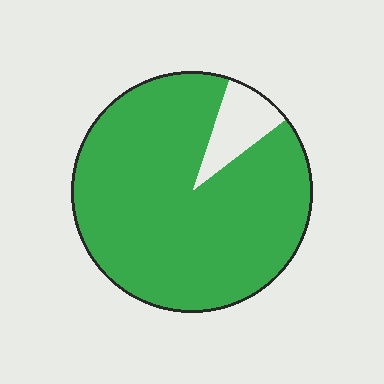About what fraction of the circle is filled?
About nine tenths (9/10).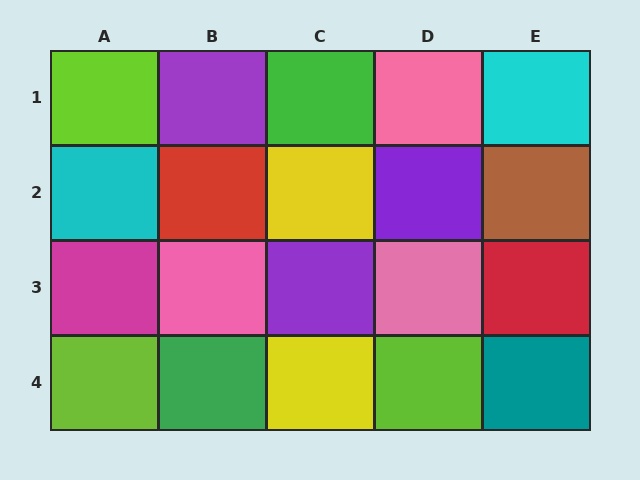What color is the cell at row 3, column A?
Magenta.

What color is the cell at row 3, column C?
Purple.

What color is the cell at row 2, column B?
Red.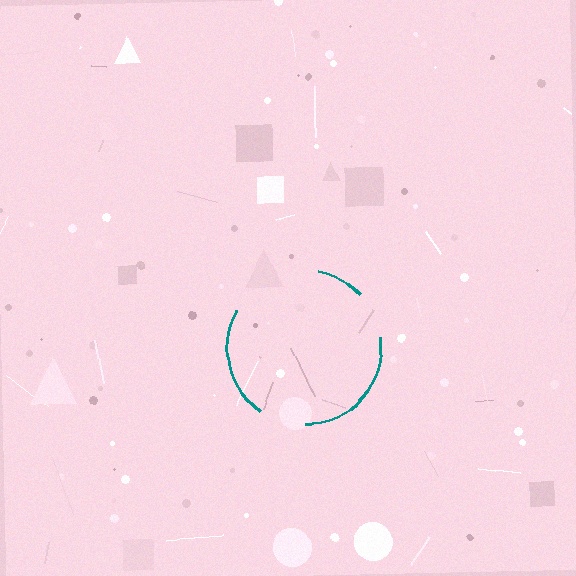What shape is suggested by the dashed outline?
The dashed outline suggests a circle.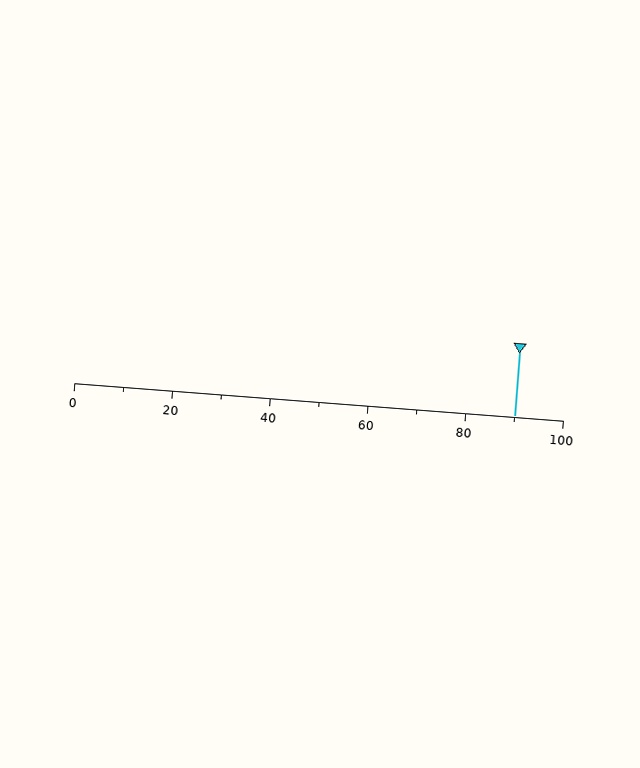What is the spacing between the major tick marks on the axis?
The major ticks are spaced 20 apart.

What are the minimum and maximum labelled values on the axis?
The axis runs from 0 to 100.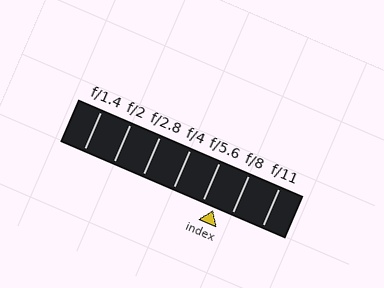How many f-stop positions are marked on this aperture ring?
There are 7 f-stop positions marked.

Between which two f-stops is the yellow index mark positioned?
The index mark is between f/5.6 and f/8.